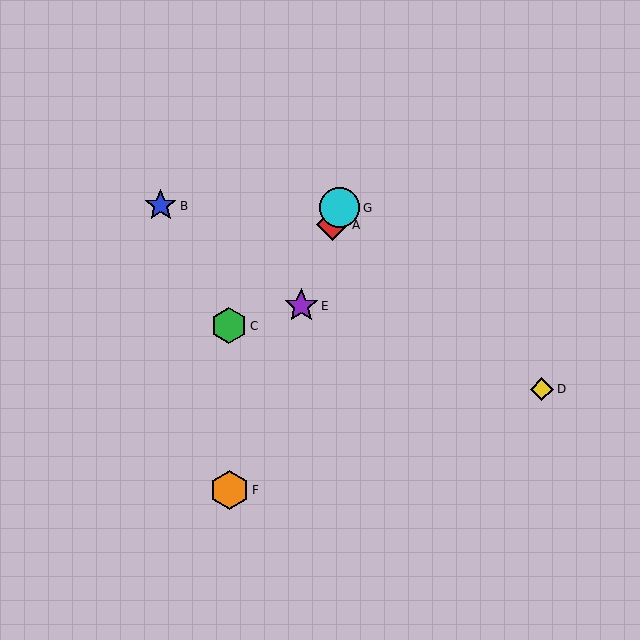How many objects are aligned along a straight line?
4 objects (A, E, F, G) are aligned along a straight line.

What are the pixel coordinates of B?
Object B is at (161, 206).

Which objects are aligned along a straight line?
Objects A, E, F, G are aligned along a straight line.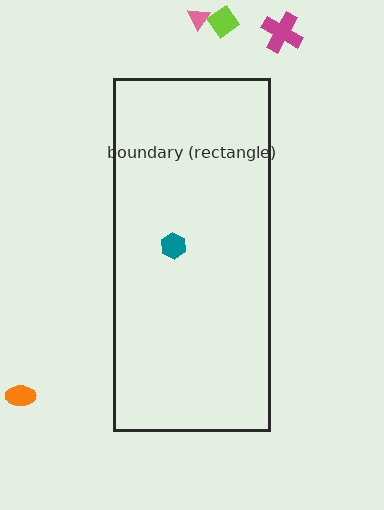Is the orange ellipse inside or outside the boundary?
Outside.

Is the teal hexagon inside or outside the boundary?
Inside.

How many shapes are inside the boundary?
1 inside, 4 outside.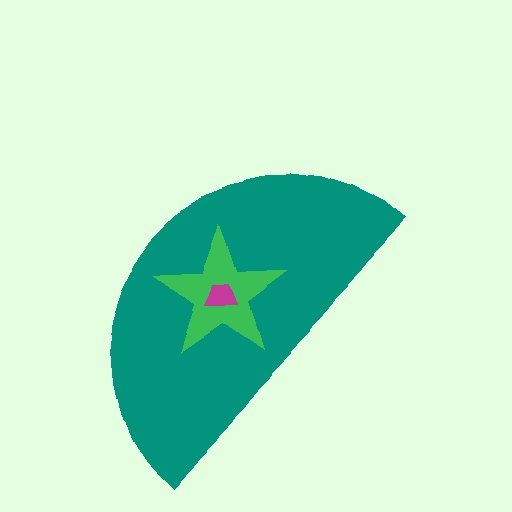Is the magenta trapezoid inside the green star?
Yes.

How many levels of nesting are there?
3.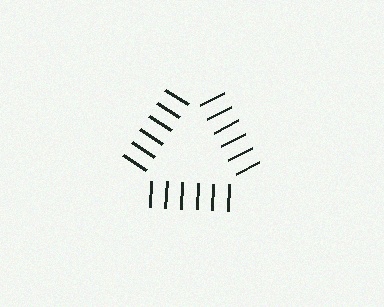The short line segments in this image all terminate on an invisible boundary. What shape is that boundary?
An illusory triangle — the line segments terminate on its edges but no continuous stroke is drawn.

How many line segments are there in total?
18 — 6 along each of the 3 edges.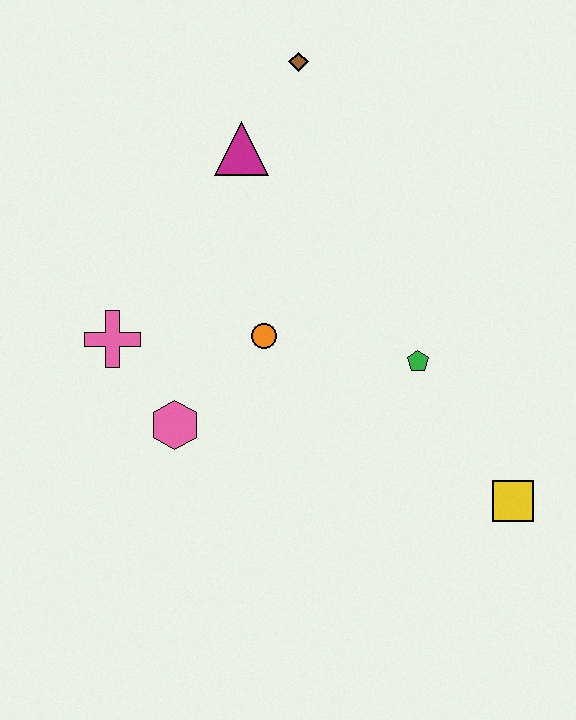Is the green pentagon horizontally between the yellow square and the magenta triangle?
Yes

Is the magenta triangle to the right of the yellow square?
No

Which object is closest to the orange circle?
The pink hexagon is closest to the orange circle.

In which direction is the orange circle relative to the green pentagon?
The orange circle is to the left of the green pentagon.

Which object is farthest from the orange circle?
The yellow square is farthest from the orange circle.